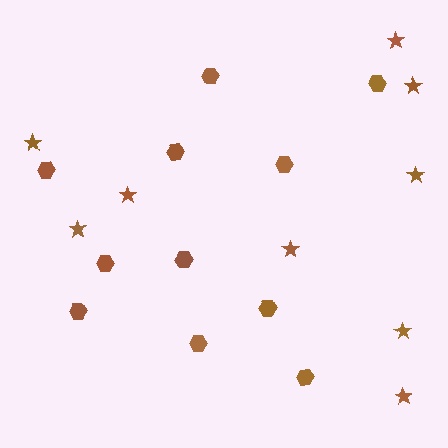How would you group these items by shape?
There are 2 groups: one group of stars (9) and one group of hexagons (11).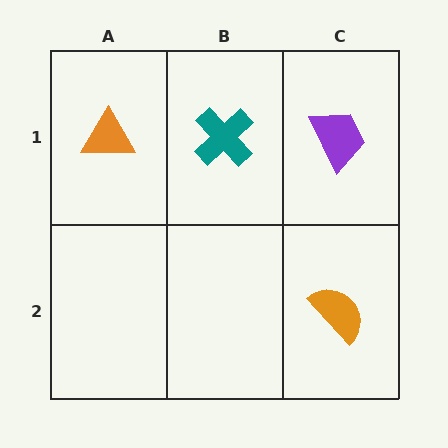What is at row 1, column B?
A teal cross.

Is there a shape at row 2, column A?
No, that cell is empty.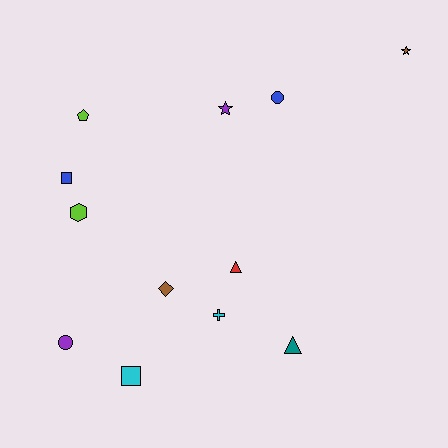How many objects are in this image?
There are 12 objects.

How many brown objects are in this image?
There are 2 brown objects.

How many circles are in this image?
There are 2 circles.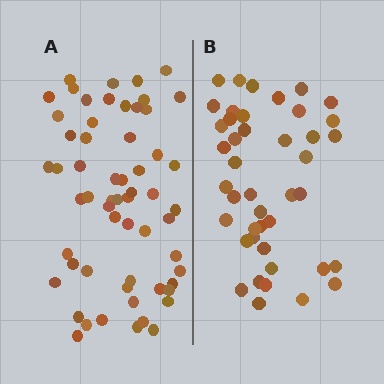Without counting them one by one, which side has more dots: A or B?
Region A (the left region) has more dots.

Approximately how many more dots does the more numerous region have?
Region A has approximately 15 more dots than region B.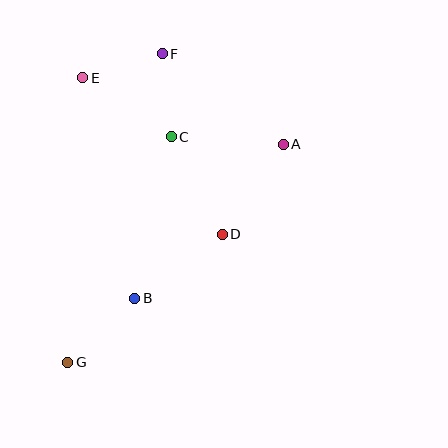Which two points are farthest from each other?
Points F and G are farthest from each other.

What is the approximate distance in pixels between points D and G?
The distance between D and G is approximately 201 pixels.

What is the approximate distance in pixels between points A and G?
The distance between A and G is approximately 306 pixels.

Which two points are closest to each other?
Points E and F are closest to each other.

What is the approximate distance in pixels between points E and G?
The distance between E and G is approximately 285 pixels.